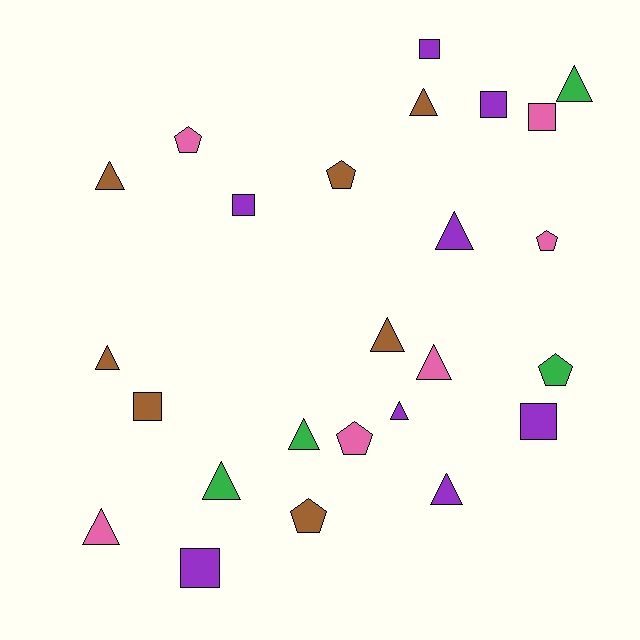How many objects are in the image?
There are 25 objects.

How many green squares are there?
There are no green squares.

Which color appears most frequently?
Purple, with 8 objects.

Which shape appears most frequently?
Triangle, with 12 objects.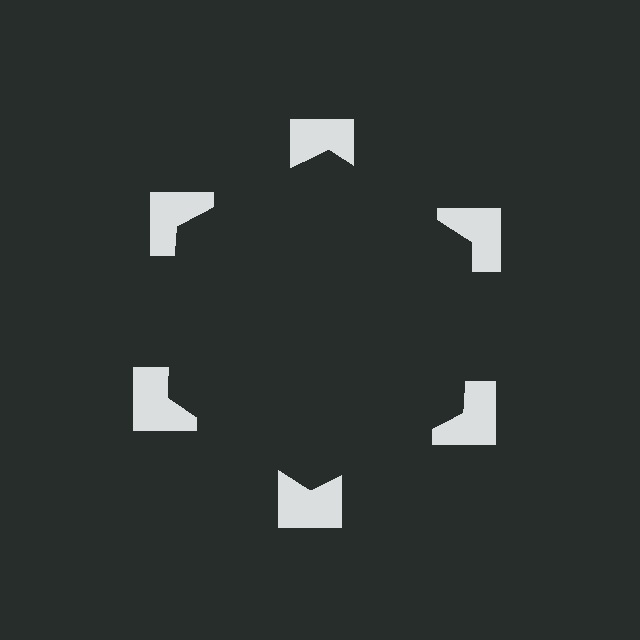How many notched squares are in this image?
There are 6 — one at each vertex of the illusory hexagon.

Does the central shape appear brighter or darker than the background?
It typically appears slightly darker than the background, even though no actual brightness change is drawn.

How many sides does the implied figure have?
6 sides.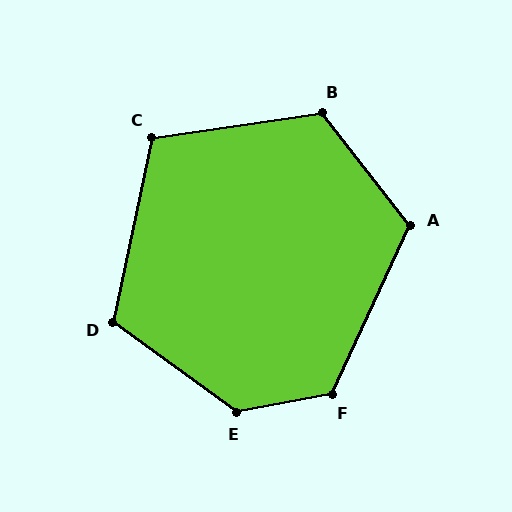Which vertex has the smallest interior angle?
C, at approximately 110 degrees.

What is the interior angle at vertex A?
Approximately 117 degrees (obtuse).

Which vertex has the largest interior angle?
E, at approximately 133 degrees.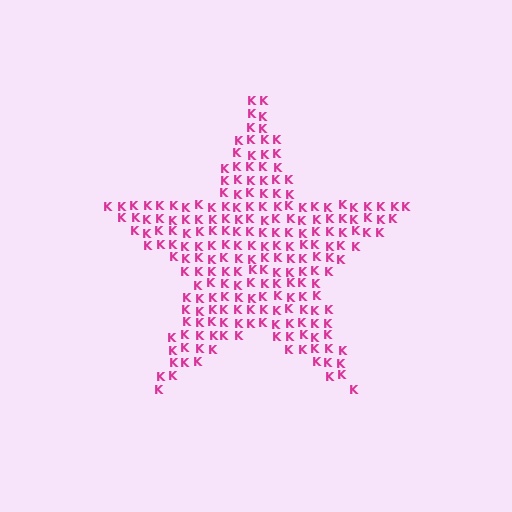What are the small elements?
The small elements are letter K's.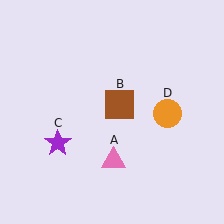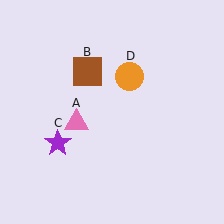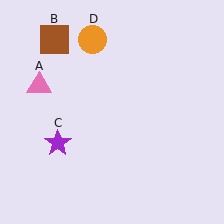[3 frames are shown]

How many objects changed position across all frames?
3 objects changed position: pink triangle (object A), brown square (object B), orange circle (object D).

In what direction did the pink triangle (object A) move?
The pink triangle (object A) moved up and to the left.